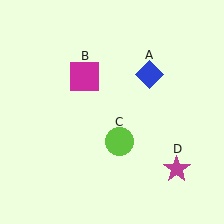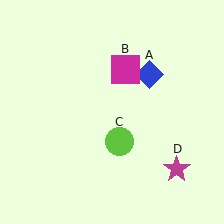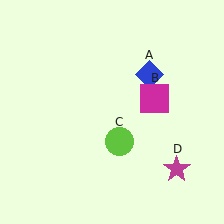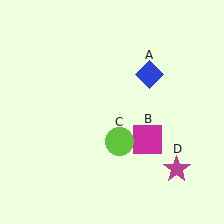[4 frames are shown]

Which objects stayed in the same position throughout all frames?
Blue diamond (object A) and lime circle (object C) and magenta star (object D) remained stationary.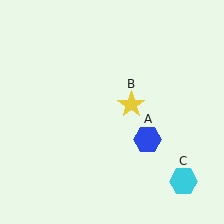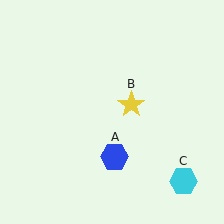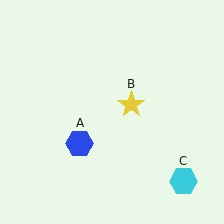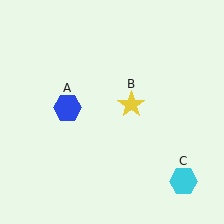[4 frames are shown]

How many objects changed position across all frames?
1 object changed position: blue hexagon (object A).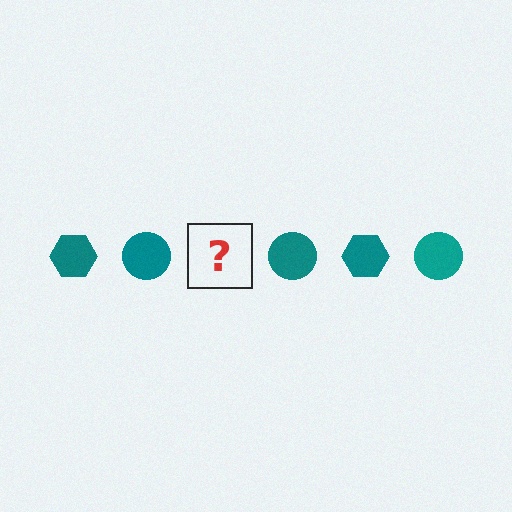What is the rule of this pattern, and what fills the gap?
The rule is that the pattern cycles through hexagon, circle shapes in teal. The gap should be filled with a teal hexagon.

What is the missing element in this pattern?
The missing element is a teal hexagon.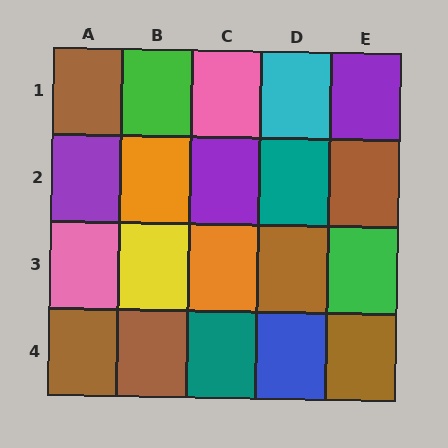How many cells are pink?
2 cells are pink.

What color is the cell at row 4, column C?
Teal.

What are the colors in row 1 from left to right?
Brown, green, pink, cyan, purple.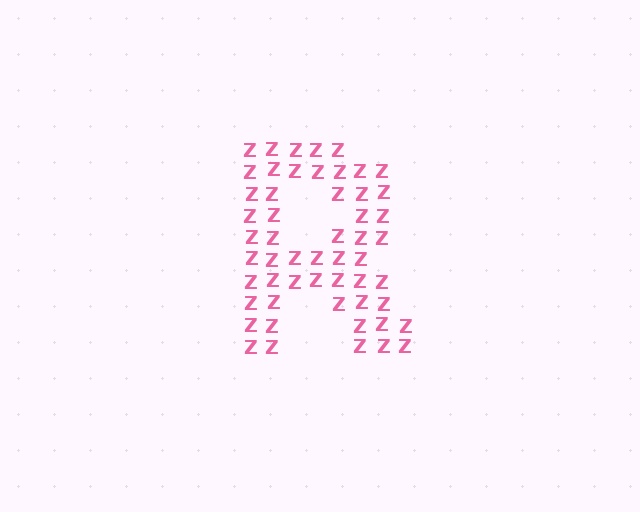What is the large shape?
The large shape is the letter R.